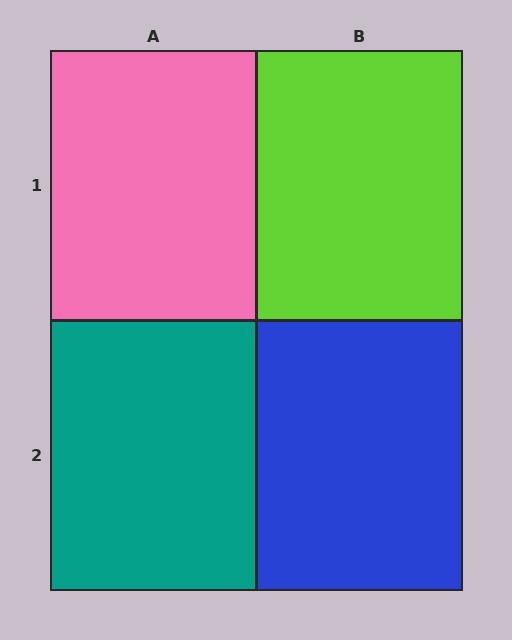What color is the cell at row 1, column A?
Pink.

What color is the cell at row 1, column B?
Lime.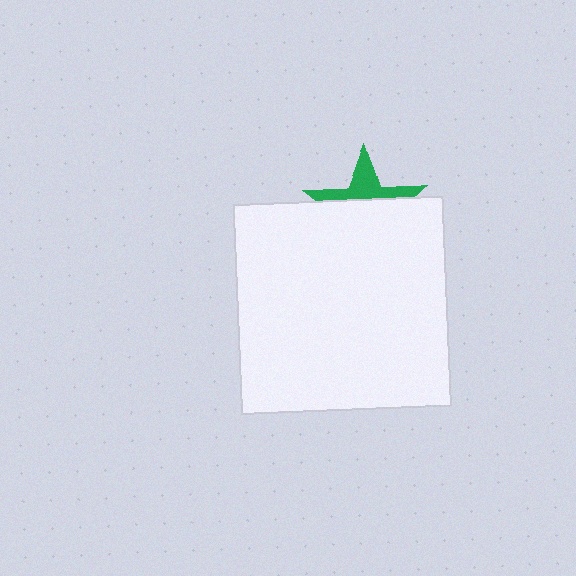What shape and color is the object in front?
The object in front is a white square.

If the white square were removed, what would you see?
You would see the complete green star.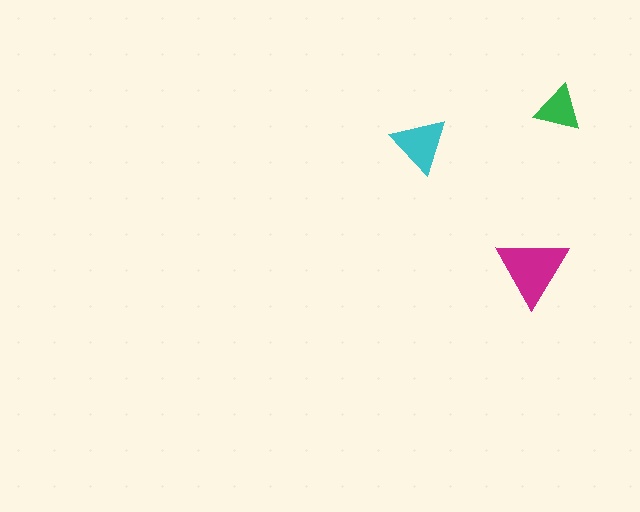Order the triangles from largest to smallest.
the magenta one, the cyan one, the green one.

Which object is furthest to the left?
The cyan triangle is leftmost.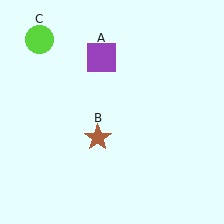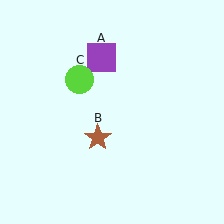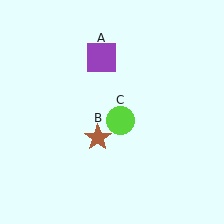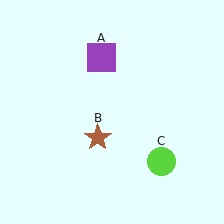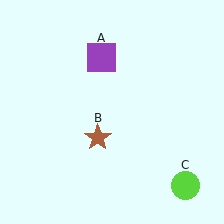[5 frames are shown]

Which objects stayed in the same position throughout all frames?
Purple square (object A) and brown star (object B) remained stationary.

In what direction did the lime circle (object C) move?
The lime circle (object C) moved down and to the right.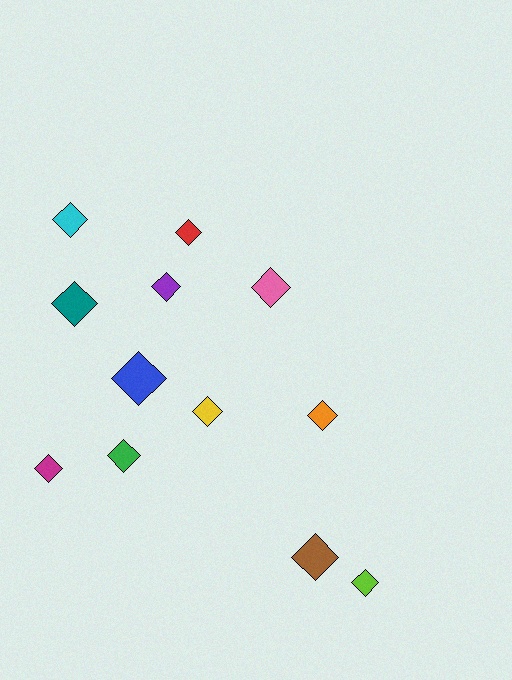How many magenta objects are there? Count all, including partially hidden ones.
There is 1 magenta object.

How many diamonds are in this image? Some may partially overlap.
There are 12 diamonds.